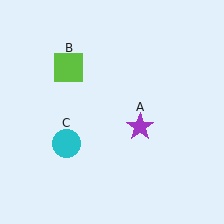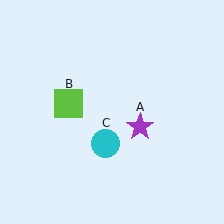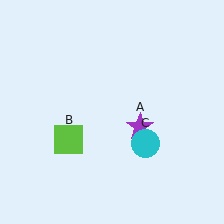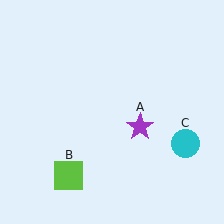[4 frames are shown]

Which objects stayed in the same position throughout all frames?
Purple star (object A) remained stationary.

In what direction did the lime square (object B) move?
The lime square (object B) moved down.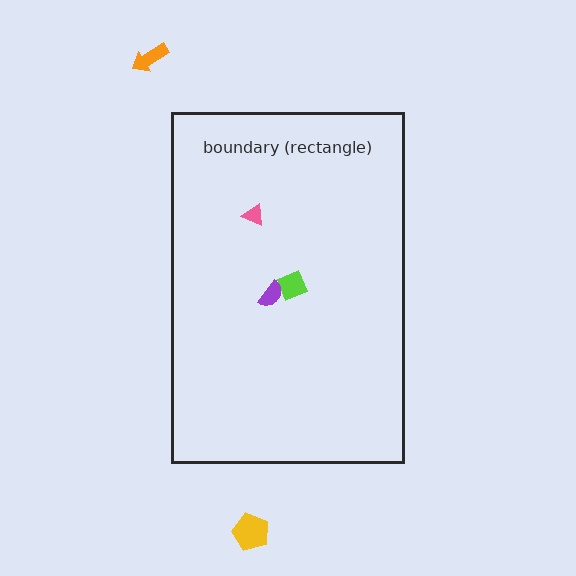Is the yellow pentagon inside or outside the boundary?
Outside.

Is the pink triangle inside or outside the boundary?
Inside.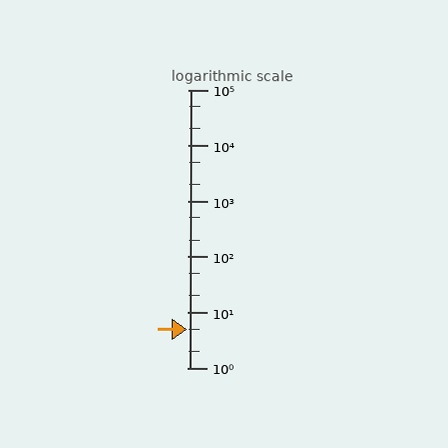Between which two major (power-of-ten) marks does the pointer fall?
The pointer is between 1 and 10.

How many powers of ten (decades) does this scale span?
The scale spans 5 decades, from 1 to 100000.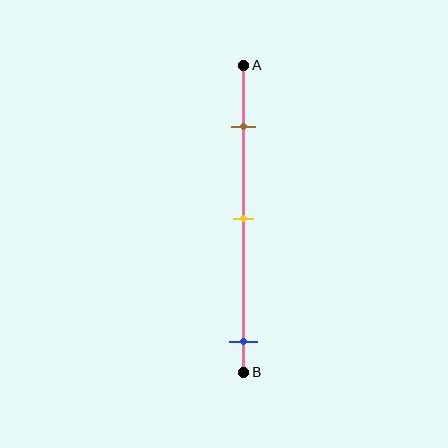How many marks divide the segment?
There are 3 marks dividing the segment.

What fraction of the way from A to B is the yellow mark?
The yellow mark is approximately 50% (0.5) of the way from A to B.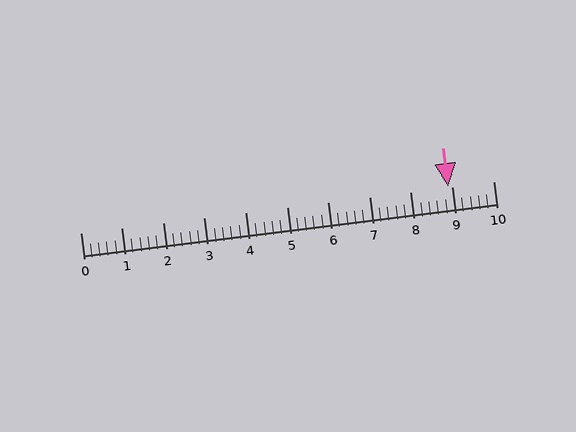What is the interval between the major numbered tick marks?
The major tick marks are spaced 1 units apart.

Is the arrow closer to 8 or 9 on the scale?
The arrow is closer to 9.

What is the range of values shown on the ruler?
The ruler shows values from 0 to 10.